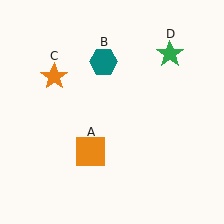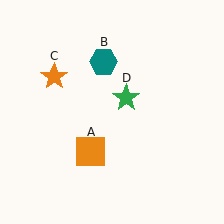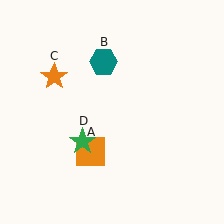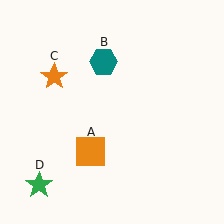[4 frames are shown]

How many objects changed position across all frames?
1 object changed position: green star (object D).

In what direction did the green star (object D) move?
The green star (object D) moved down and to the left.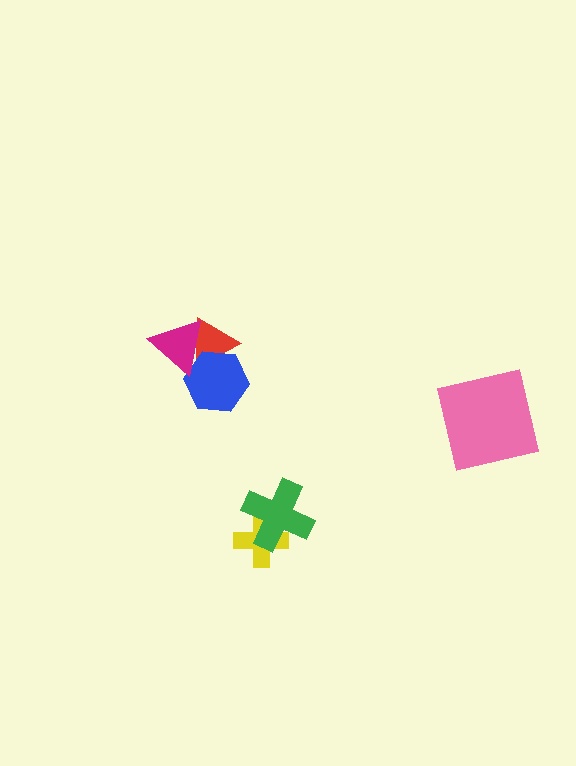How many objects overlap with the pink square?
0 objects overlap with the pink square.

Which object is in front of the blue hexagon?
The magenta triangle is in front of the blue hexagon.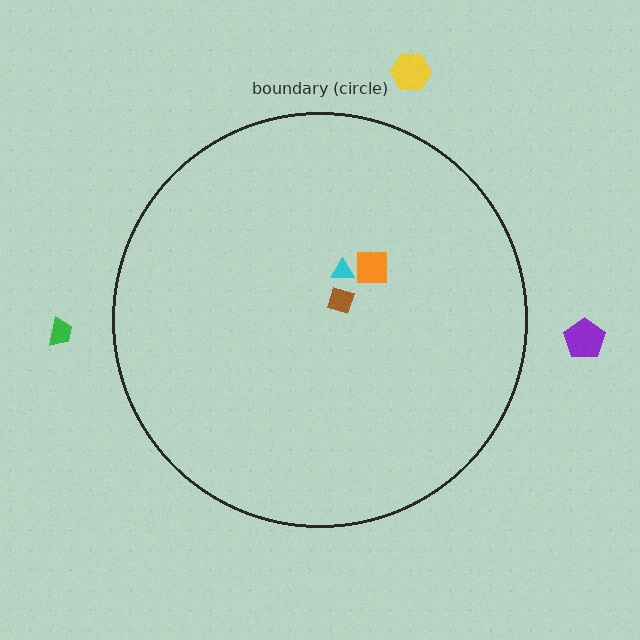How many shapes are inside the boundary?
3 inside, 3 outside.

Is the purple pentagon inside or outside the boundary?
Outside.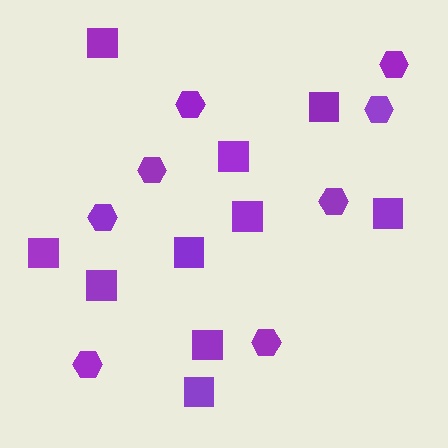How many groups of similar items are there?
There are 2 groups: one group of squares (10) and one group of hexagons (8).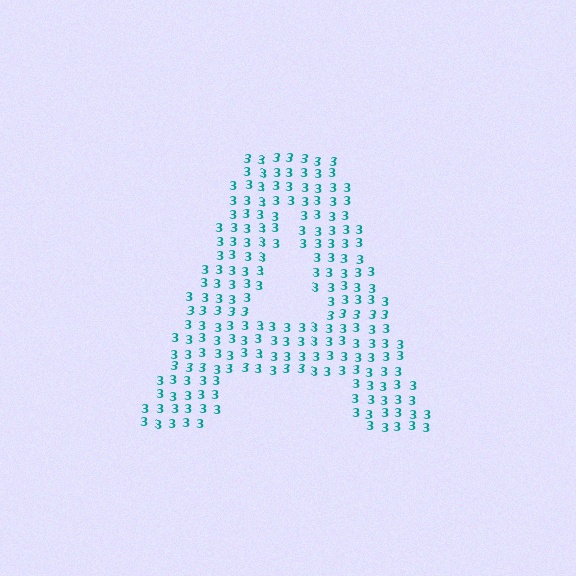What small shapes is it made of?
It is made of small digit 3's.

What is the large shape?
The large shape is the letter A.